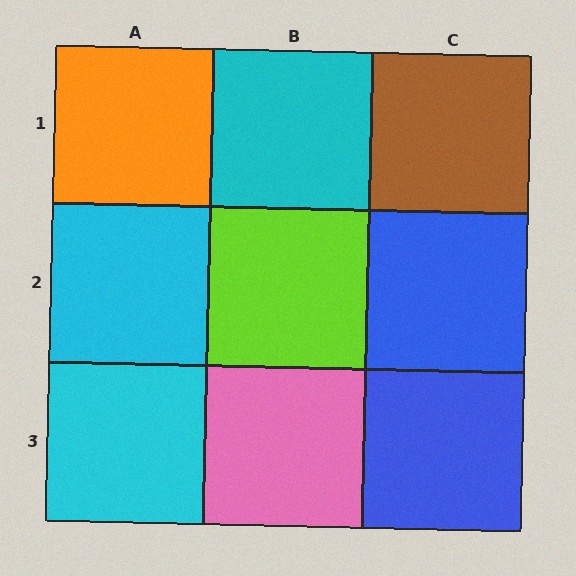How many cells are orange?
1 cell is orange.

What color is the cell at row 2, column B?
Lime.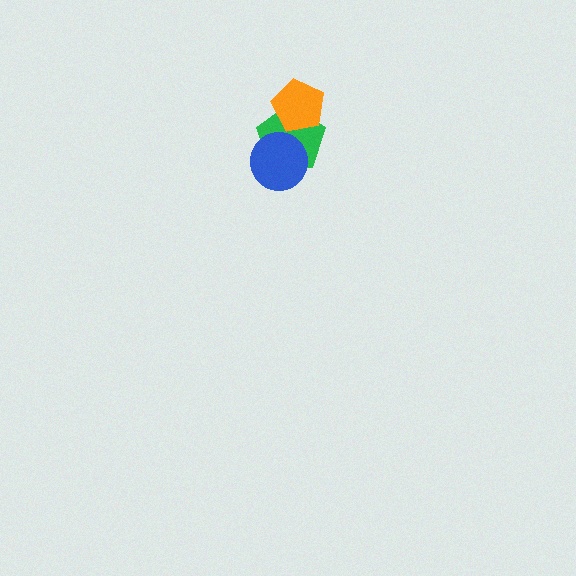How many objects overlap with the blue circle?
1 object overlaps with the blue circle.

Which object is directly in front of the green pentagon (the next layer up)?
The blue circle is directly in front of the green pentagon.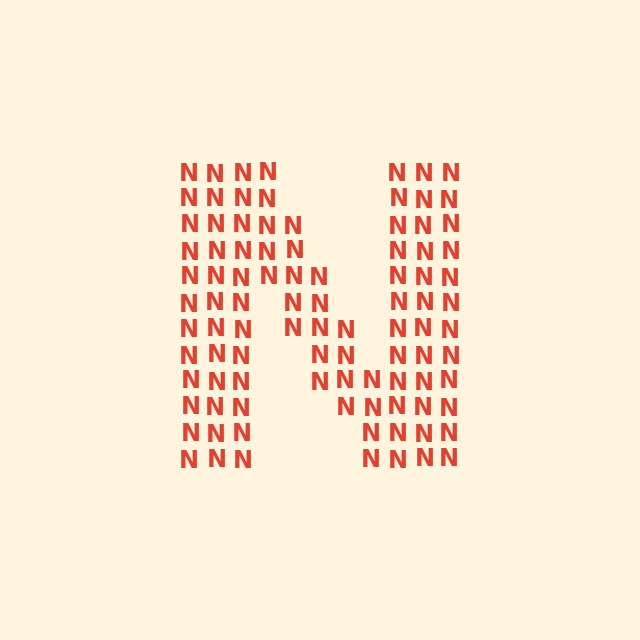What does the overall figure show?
The overall figure shows the letter N.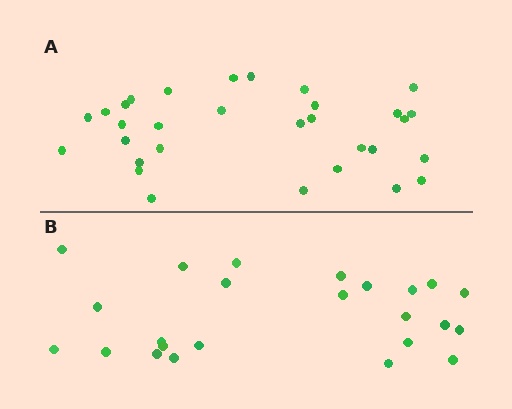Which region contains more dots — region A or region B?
Region A (the top region) has more dots.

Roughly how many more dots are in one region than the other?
Region A has roughly 8 or so more dots than region B.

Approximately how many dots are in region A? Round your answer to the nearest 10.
About 30 dots. (The exact count is 31, which rounds to 30.)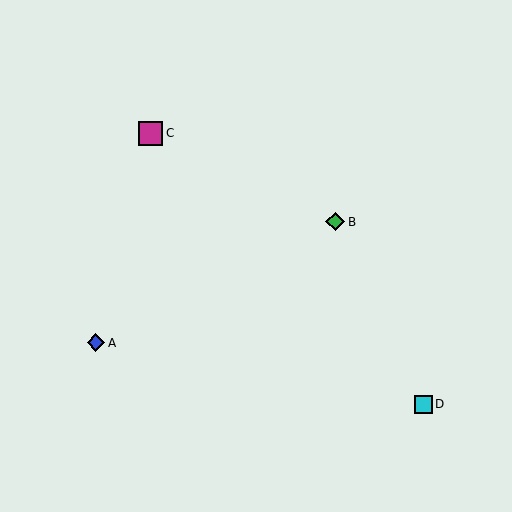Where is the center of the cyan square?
The center of the cyan square is at (423, 404).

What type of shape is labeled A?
Shape A is a blue diamond.